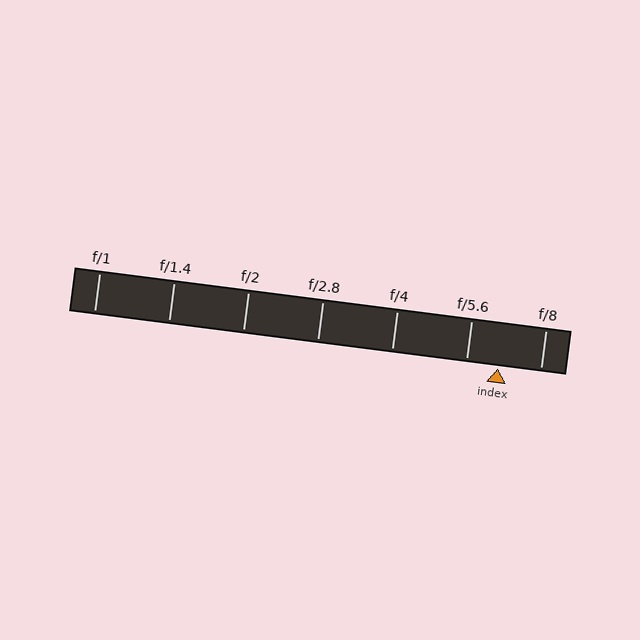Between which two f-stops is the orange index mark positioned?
The index mark is between f/5.6 and f/8.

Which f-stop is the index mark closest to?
The index mark is closest to f/5.6.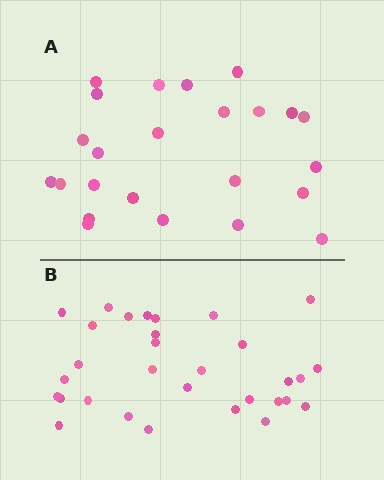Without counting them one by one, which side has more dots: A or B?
Region B (the bottom region) has more dots.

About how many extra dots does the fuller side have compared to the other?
Region B has roughly 8 or so more dots than region A.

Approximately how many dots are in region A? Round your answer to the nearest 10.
About 20 dots. (The exact count is 24, which rounds to 20.)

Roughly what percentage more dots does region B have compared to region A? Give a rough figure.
About 30% more.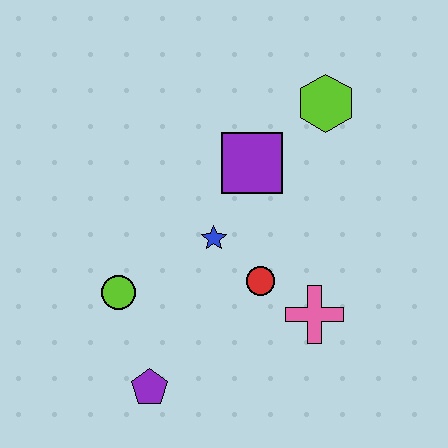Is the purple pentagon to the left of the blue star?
Yes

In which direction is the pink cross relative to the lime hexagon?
The pink cross is below the lime hexagon.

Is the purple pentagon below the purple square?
Yes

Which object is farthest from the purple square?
The purple pentagon is farthest from the purple square.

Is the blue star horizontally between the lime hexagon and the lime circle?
Yes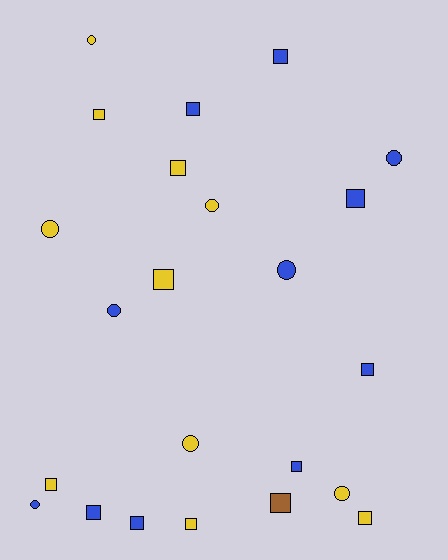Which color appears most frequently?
Yellow, with 11 objects.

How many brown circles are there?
There are no brown circles.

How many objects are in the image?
There are 23 objects.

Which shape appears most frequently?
Square, with 14 objects.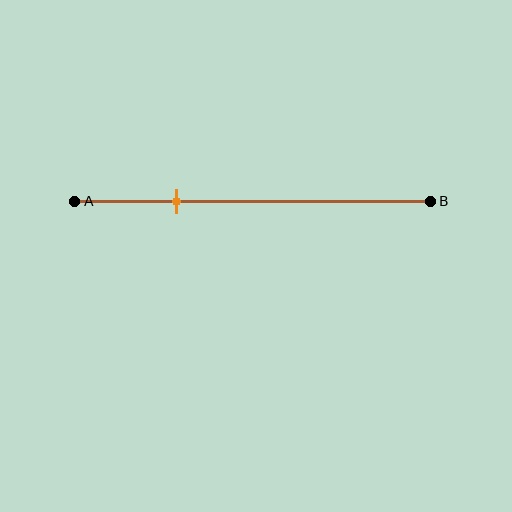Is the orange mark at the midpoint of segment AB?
No, the mark is at about 30% from A, not at the 50% midpoint.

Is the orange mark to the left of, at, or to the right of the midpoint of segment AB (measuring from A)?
The orange mark is to the left of the midpoint of segment AB.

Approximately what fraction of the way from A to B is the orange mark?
The orange mark is approximately 30% of the way from A to B.